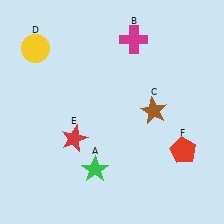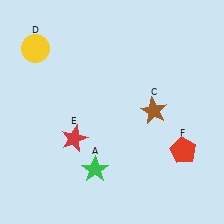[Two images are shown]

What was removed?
The magenta cross (B) was removed in Image 2.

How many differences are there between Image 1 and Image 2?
There is 1 difference between the two images.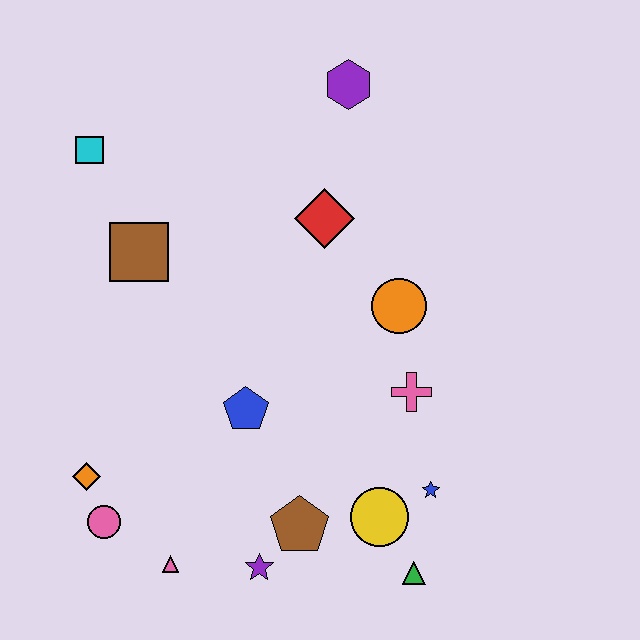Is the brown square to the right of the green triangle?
No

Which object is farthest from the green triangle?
The cyan square is farthest from the green triangle.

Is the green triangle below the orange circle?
Yes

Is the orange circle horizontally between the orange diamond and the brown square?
No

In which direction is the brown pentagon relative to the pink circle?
The brown pentagon is to the right of the pink circle.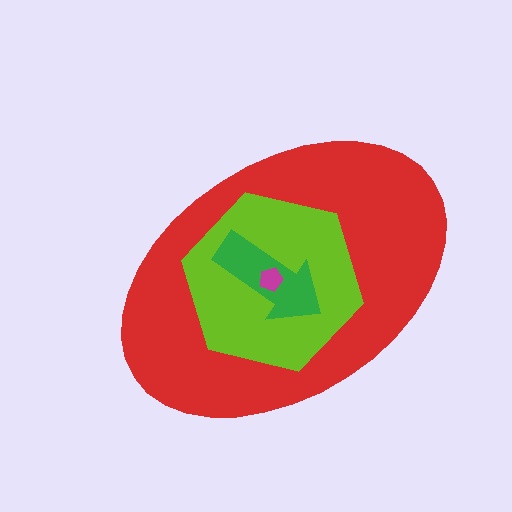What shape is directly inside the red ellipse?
The lime hexagon.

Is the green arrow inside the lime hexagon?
Yes.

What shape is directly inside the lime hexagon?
The green arrow.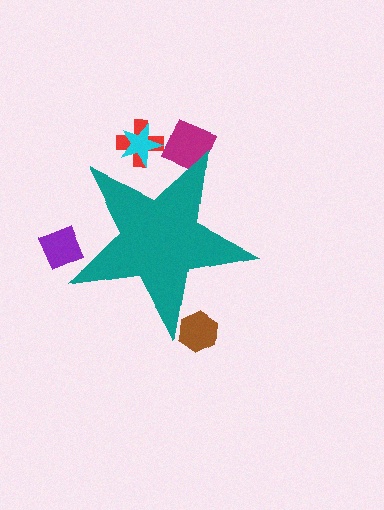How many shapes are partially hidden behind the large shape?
5 shapes are partially hidden.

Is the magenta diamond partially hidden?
Yes, the magenta diamond is partially hidden behind the teal star.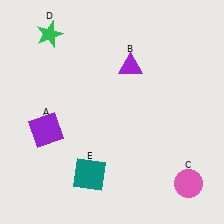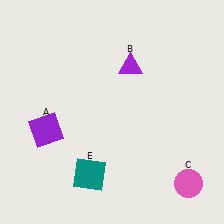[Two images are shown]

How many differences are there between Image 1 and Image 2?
There is 1 difference between the two images.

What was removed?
The green star (D) was removed in Image 2.